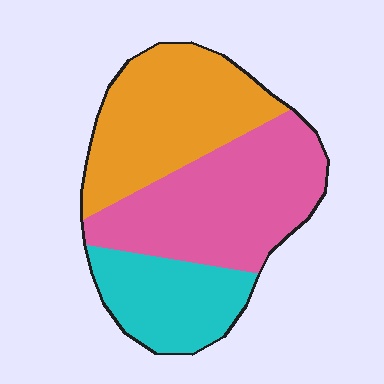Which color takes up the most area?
Pink, at roughly 40%.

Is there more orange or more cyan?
Orange.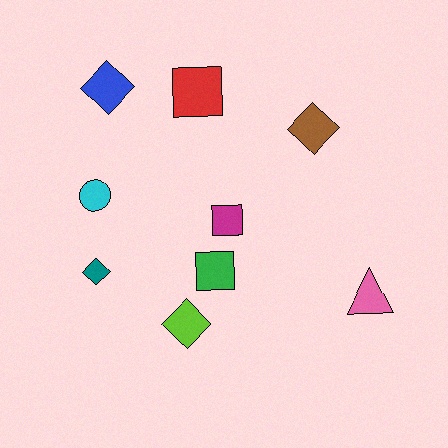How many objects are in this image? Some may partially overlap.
There are 9 objects.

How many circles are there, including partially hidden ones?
There is 1 circle.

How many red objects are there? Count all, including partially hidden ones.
There is 1 red object.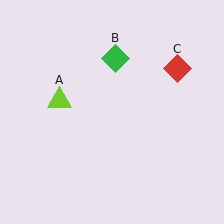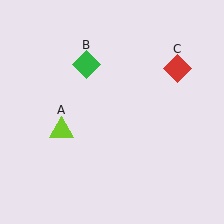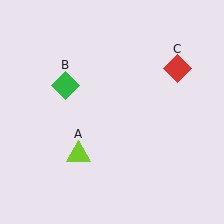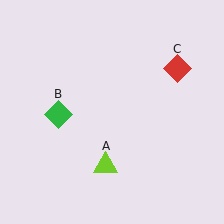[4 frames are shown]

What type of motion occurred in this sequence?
The lime triangle (object A), green diamond (object B) rotated counterclockwise around the center of the scene.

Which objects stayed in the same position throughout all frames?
Red diamond (object C) remained stationary.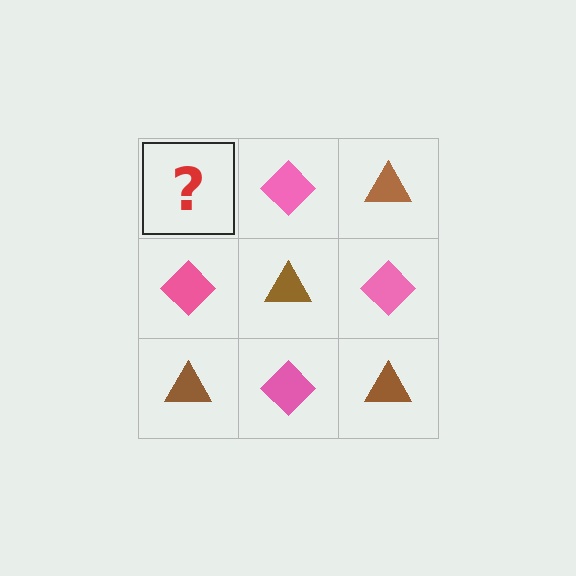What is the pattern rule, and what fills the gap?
The rule is that it alternates brown triangle and pink diamond in a checkerboard pattern. The gap should be filled with a brown triangle.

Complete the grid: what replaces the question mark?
The question mark should be replaced with a brown triangle.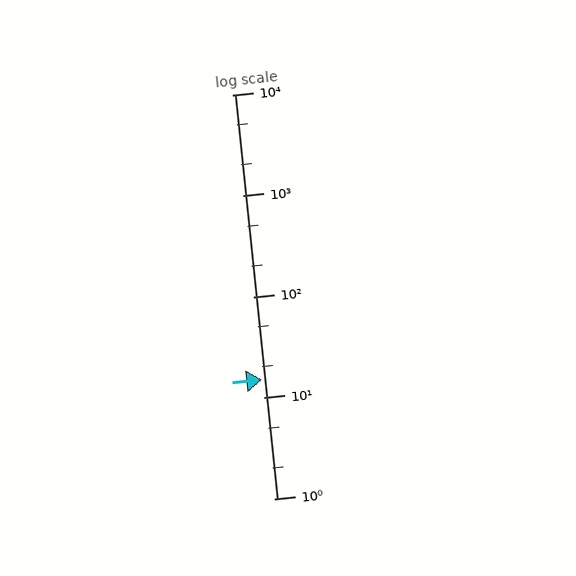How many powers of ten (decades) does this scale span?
The scale spans 4 decades, from 1 to 10000.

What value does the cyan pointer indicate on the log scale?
The pointer indicates approximately 15.